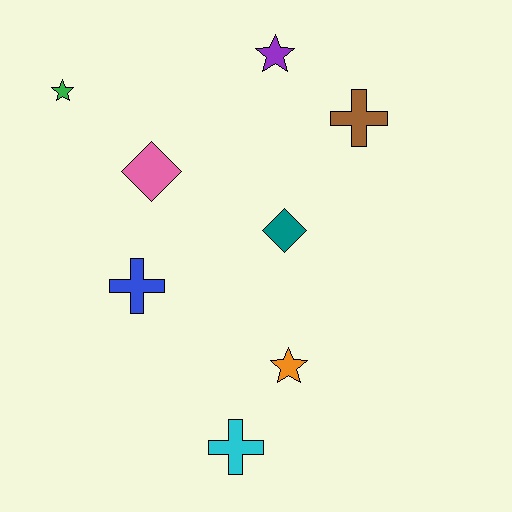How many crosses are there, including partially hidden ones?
There are 3 crosses.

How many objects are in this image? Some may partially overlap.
There are 8 objects.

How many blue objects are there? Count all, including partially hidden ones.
There is 1 blue object.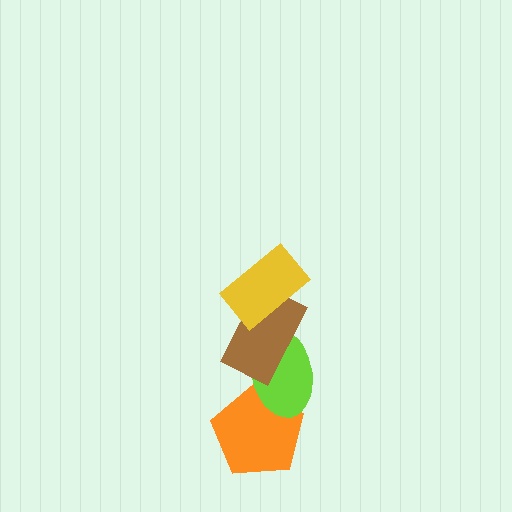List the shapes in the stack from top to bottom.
From top to bottom: the yellow rectangle, the brown rectangle, the lime ellipse, the orange pentagon.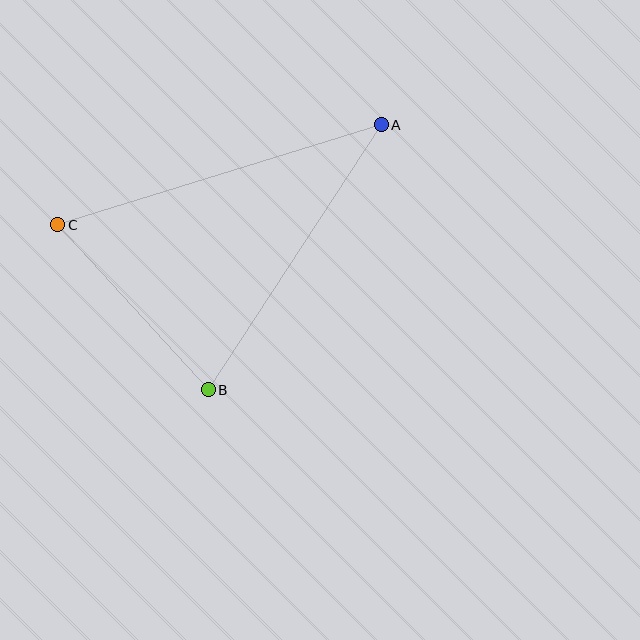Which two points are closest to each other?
Points B and C are closest to each other.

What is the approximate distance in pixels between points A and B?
The distance between A and B is approximately 316 pixels.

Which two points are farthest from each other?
Points A and C are farthest from each other.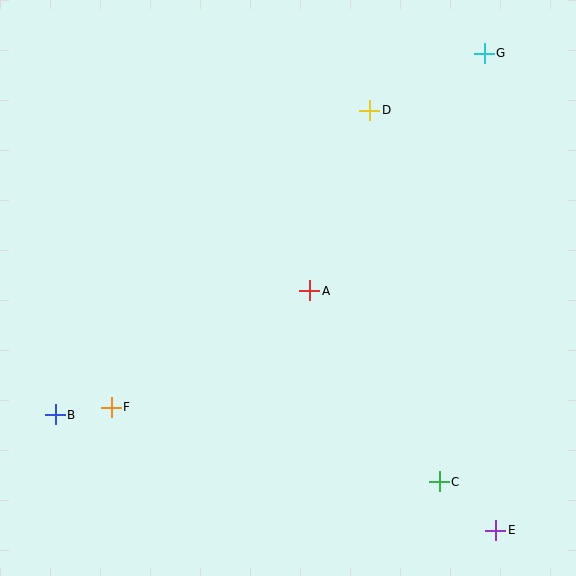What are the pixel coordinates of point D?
Point D is at (370, 110).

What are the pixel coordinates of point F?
Point F is at (111, 407).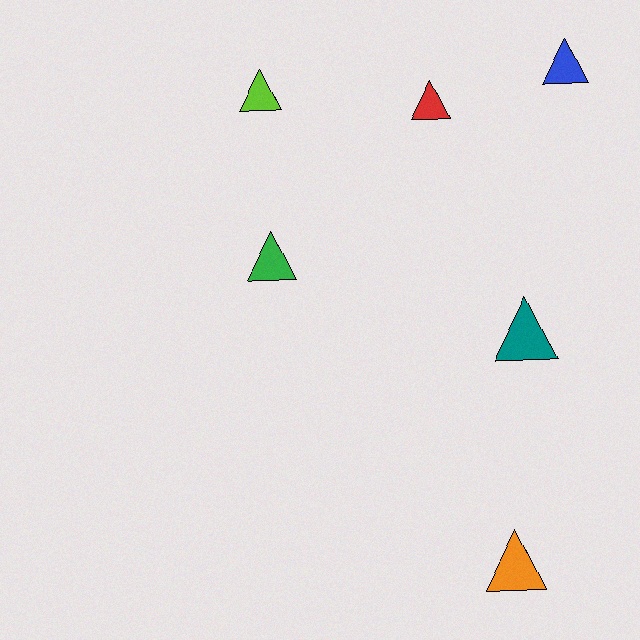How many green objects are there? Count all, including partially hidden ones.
There is 1 green object.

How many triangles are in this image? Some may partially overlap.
There are 6 triangles.